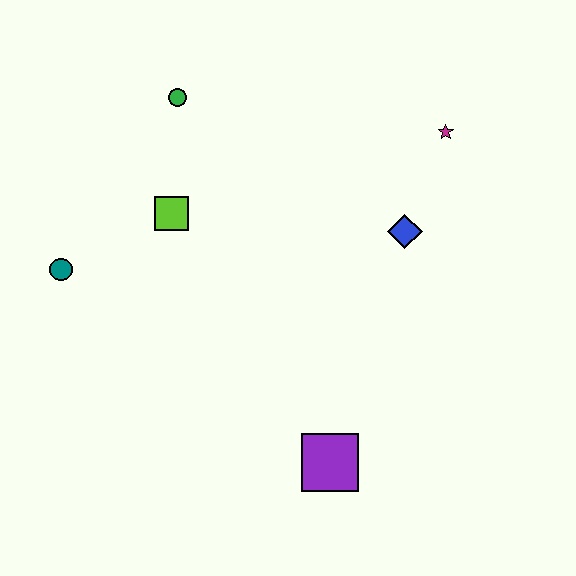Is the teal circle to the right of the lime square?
No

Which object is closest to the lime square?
The green circle is closest to the lime square.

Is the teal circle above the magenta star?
No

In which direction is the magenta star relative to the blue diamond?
The magenta star is above the blue diamond.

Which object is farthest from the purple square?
The green circle is farthest from the purple square.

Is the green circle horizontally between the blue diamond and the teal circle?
Yes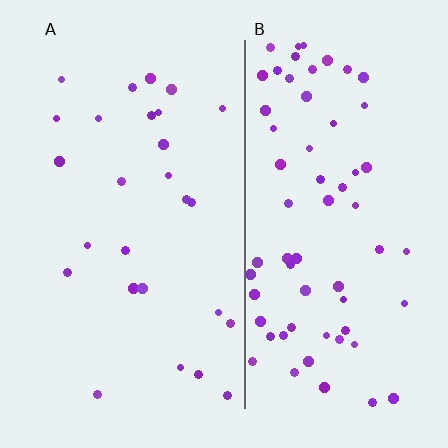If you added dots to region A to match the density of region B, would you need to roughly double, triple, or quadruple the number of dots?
Approximately double.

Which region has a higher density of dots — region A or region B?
B (the right).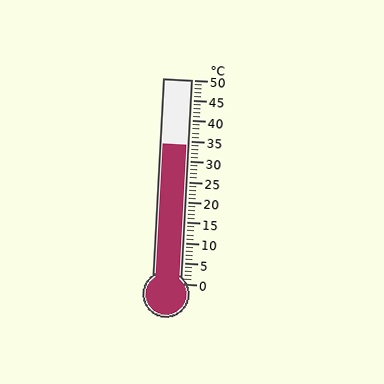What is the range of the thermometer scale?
The thermometer scale ranges from 0°C to 50°C.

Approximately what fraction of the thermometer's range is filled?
The thermometer is filled to approximately 70% of its range.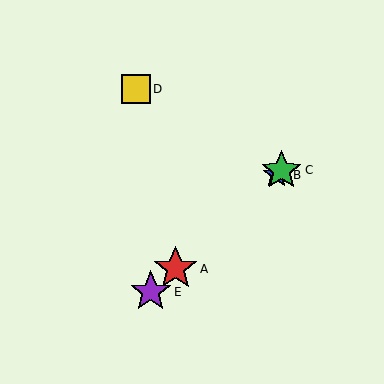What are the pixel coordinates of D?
Object D is at (136, 89).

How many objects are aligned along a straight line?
4 objects (A, B, C, E) are aligned along a straight line.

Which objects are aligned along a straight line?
Objects A, B, C, E are aligned along a straight line.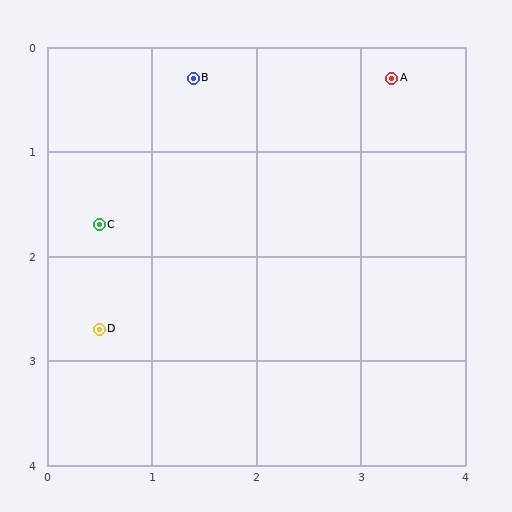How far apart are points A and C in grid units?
Points A and C are about 3.1 grid units apart.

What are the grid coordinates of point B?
Point B is at approximately (1.4, 0.3).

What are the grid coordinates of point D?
Point D is at approximately (0.5, 2.7).